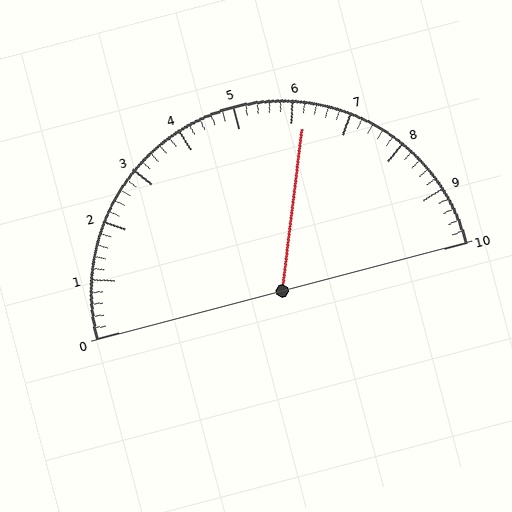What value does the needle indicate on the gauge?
The needle indicates approximately 6.2.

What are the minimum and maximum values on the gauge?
The gauge ranges from 0 to 10.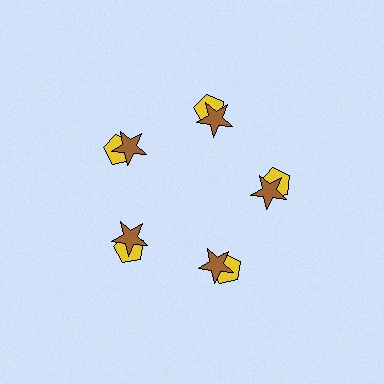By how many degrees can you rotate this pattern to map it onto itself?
The pattern maps onto itself every 72 degrees of rotation.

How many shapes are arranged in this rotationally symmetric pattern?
There are 10 shapes, arranged in 5 groups of 2.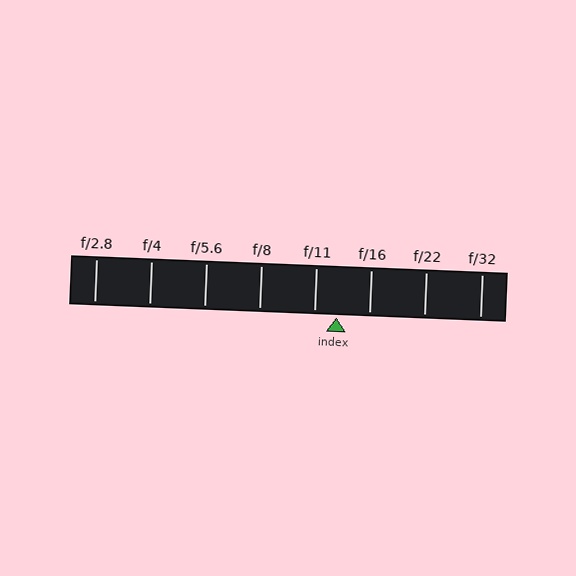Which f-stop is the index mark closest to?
The index mark is closest to f/11.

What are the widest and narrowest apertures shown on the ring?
The widest aperture shown is f/2.8 and the narrowest is f/32.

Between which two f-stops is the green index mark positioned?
The index mark is between f/11 and f/16.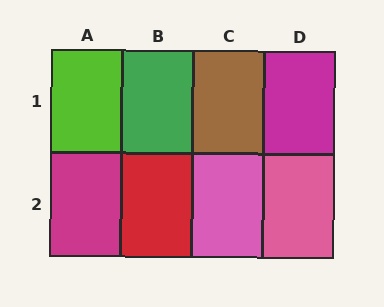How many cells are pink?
2 cells are pink.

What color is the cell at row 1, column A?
Lime.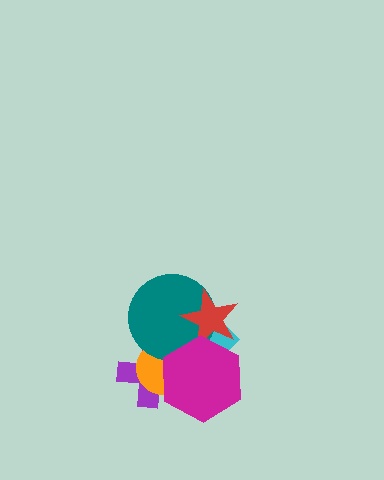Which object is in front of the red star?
The magenta hexagon is in front of the red star.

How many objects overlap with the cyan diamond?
5 objects overlap with the cyan diamond.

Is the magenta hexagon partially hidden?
No, no other shape covers it.